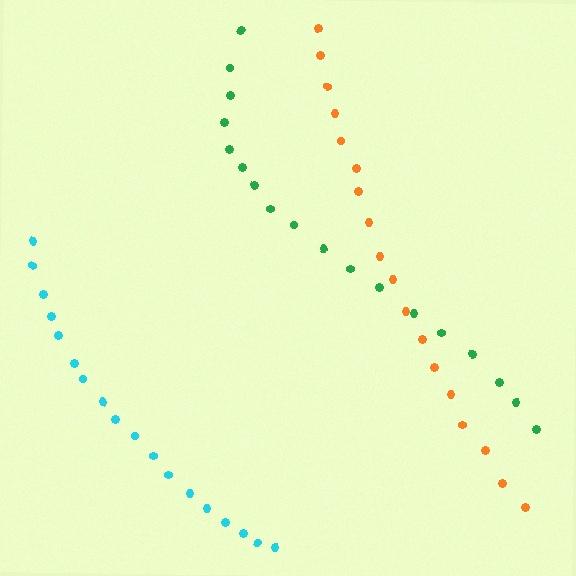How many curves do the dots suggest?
There are 3 distinct paths.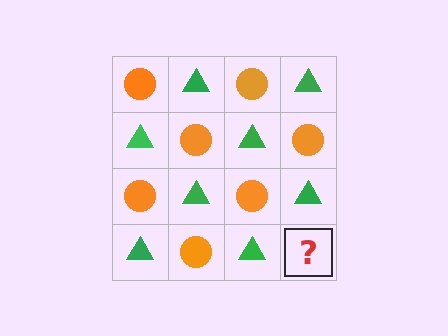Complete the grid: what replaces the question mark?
The question mark should be replaced with an orange circle.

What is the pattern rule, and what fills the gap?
The rule is that it alternates orange circle and green triangle in a checkerboard pattern. The gap should be filled with an orange circle.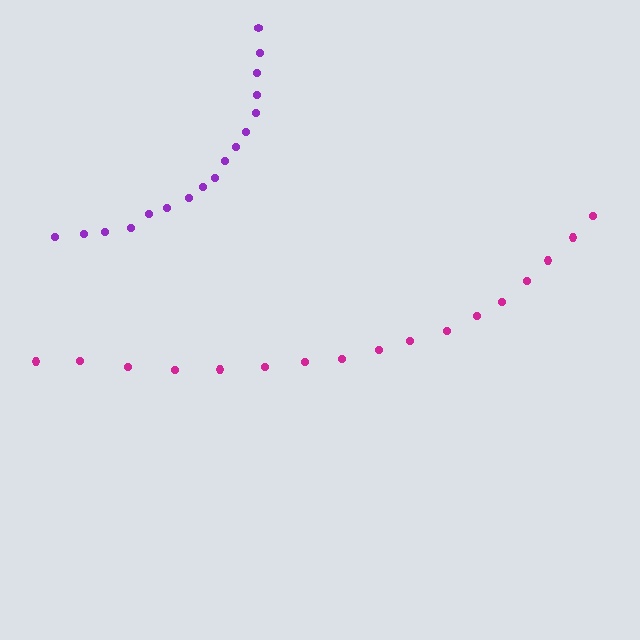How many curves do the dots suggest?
There are 2 distinct paths.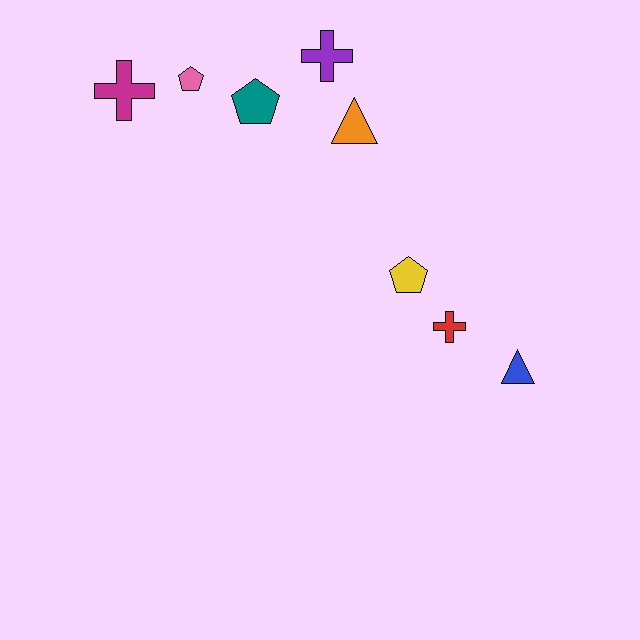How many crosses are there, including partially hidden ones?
There are 3 crosses.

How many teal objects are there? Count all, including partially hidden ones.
There is 1 teal object.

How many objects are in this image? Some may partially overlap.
There are 8 objects.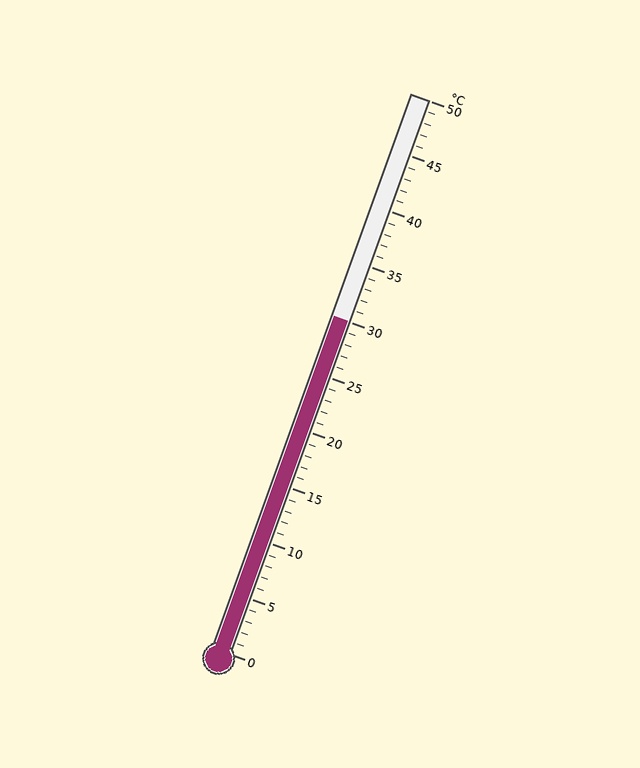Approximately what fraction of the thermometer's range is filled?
The thermometer is filled to approximately 60% of its range.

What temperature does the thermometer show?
The thermometer shows approximately 30°C.